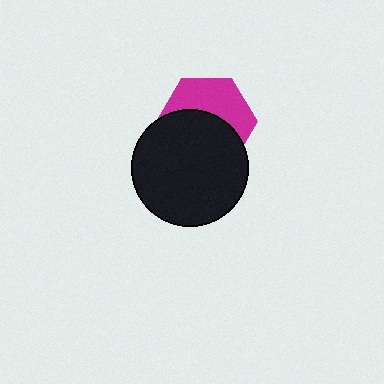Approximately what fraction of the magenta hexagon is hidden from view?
Roughly 54% of the magenta hexagon is hidden behind the black circle.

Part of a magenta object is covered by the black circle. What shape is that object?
It is a hexagon.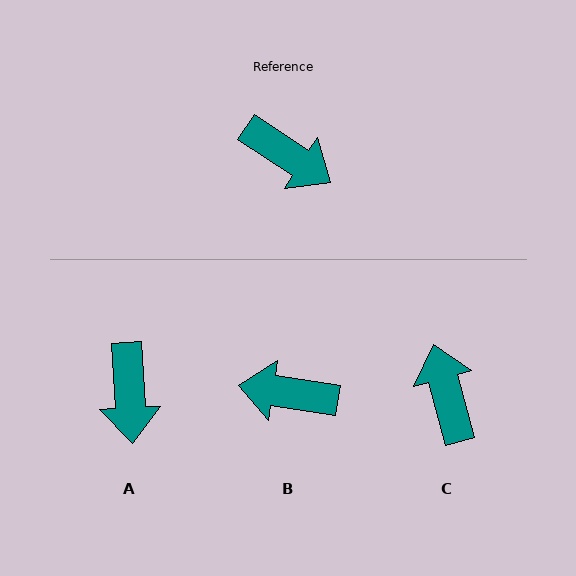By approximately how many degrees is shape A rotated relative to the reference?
Approximately 54 degrees clockwise.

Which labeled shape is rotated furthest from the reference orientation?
B, about 155 degrees away.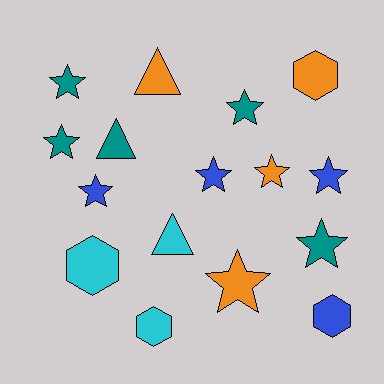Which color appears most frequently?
Teal, with 5 objects.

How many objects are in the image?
There are 16 objects.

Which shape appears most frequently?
Star, with 9 objects.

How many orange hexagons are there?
There is 1 orange hexagon.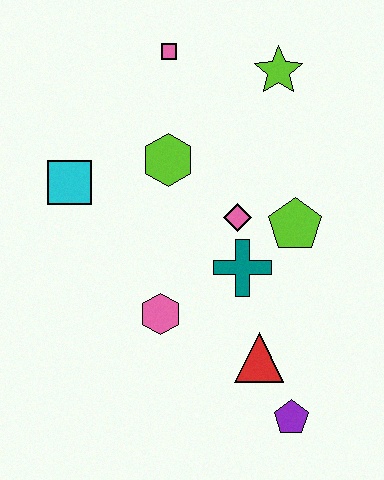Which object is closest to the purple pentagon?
The red triangle is closest to the purple pentagon.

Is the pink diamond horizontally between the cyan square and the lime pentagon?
Yes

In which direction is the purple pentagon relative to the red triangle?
The purple pentagon is below the red triangle.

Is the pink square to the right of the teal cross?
No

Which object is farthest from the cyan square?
The purple pentagon is farthest from the cyan square.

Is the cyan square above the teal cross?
Yes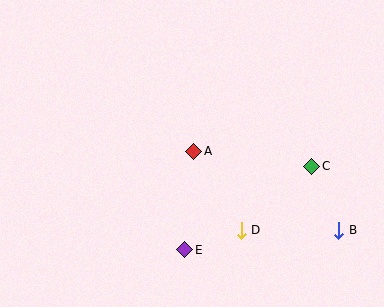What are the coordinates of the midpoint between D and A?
The midpoint between D and A is at (217, 191).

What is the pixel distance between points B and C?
The distance between B and C is 69 pixels.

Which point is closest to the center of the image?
Point A at (194, 151) is closest to the center.